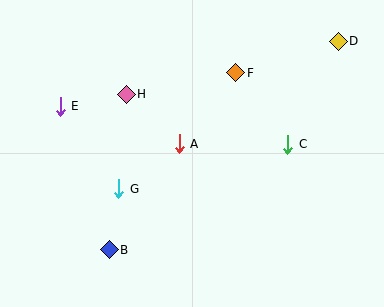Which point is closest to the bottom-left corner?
Point B is closest to the bottom-left corner.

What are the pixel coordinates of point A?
Point A is at (179, 144).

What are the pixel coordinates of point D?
Point D is at (338, 41).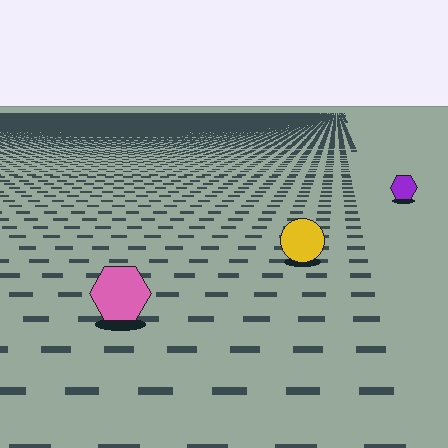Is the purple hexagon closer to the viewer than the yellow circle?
No. The yellow circle is closer — you can tell from the texture gradient: the ground texture is coarser near it.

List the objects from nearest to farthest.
From nearest to farthest: the pink hexagon, the yellow circle, the purple hexagon.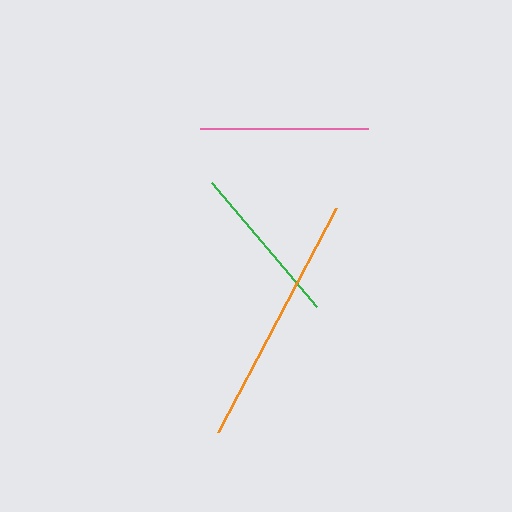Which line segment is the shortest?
The green line is the shortest at approximately 162 pixels.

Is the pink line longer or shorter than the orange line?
The orange line is longer than the pink line.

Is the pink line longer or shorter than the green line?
The pink line is longer than the green line.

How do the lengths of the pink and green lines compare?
The pink and green lines are approximately the same length.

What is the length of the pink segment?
The pink segment is approximately 168 pixels long.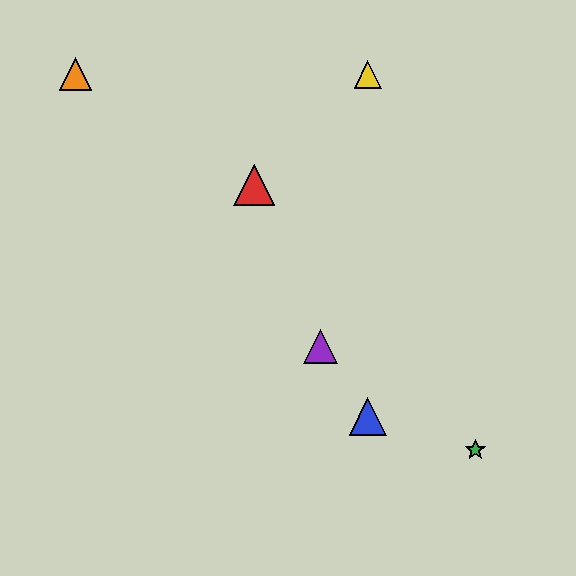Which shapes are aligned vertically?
The blue triangle, the yellow triangle are aligned vertically.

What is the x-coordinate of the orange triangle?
The orange triangle is at x≈76.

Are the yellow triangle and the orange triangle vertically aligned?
No, the yellow triangle is at x≈368 and the orange triangle is at x≈76.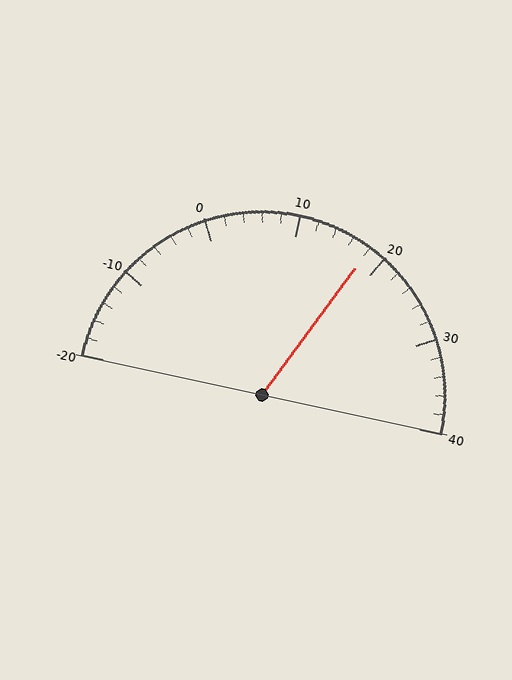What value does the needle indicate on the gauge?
The needle indicates approximately 18.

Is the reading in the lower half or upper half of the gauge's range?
The reading is in the upper half of the range (-20 to 40).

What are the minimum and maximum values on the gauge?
The gauge ranges from -20 to 40.